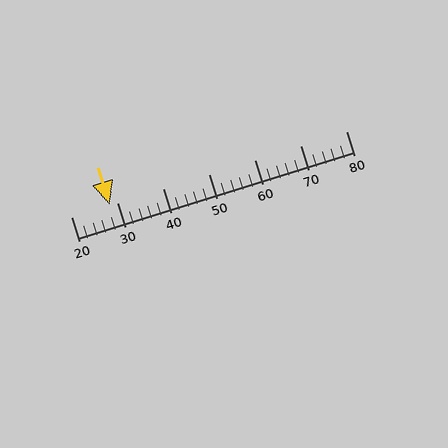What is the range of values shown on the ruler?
The ruler shows values from 20 to 80.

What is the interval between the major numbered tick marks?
The major tick marks are spaced 10 units apart.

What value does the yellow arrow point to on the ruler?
The yellow arrow points to approximately 28.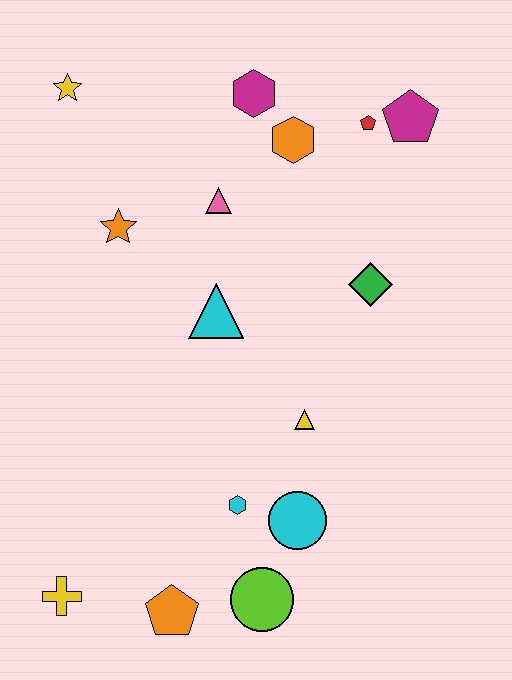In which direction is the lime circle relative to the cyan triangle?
The lime circle is below the cyan triangle.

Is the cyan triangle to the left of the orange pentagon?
No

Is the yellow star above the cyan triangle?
Yes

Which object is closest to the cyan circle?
The cyan hexagon is closest to the cyan circle.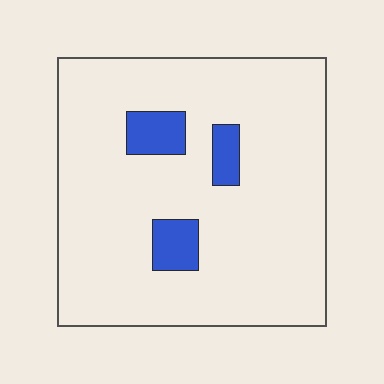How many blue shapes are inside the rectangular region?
3.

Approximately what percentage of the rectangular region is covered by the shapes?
Approximately 10%.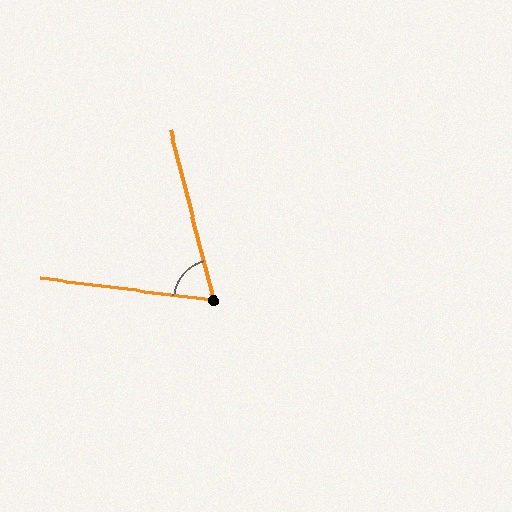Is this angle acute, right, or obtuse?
It is acute.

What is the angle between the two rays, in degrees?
Approximately 69 degrees.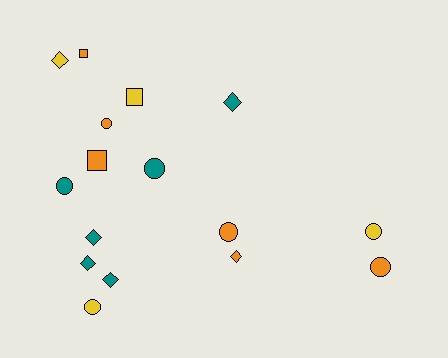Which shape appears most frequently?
Circle, with 7 objects.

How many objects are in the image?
There are 16 objects.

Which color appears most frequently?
Orange, with 6 objects.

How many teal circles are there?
There are 2 teal circles.